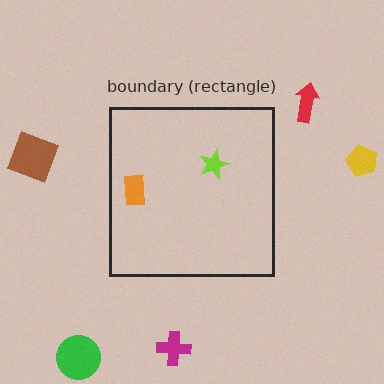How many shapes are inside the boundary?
2 inside, 5 outside.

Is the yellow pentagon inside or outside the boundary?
Outside.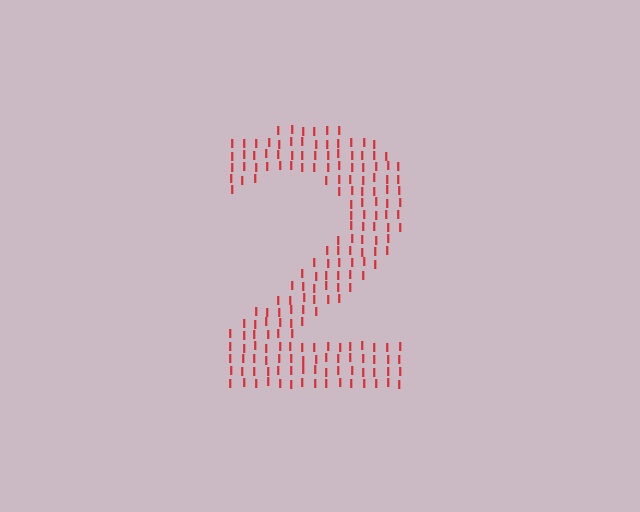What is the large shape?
The large shape is the digit 2.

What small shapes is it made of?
It is made of small letter I's.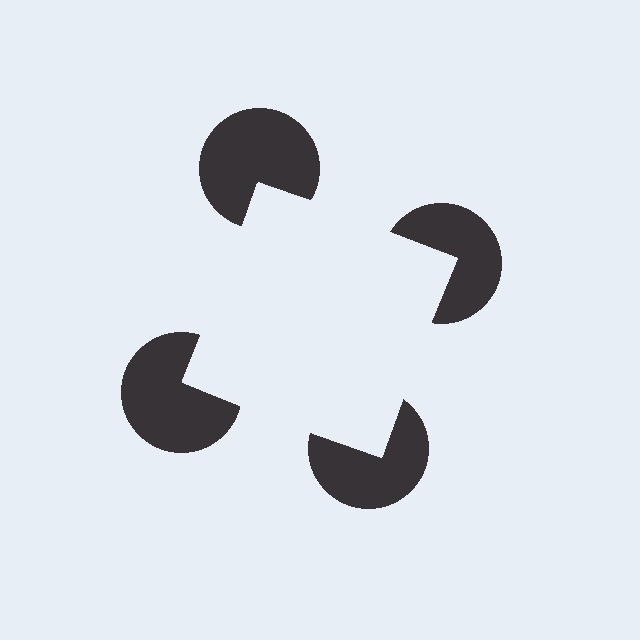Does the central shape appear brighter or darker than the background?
It typically appears slightly brighter than the background, even though no actual brightness change is drawn.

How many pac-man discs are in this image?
There are 4 — one at each vertex of the illusory square.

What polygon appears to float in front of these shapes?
An illusory square — its edges are inferred from the aligned wedge cuts in the pac-man discs, not physically drawn.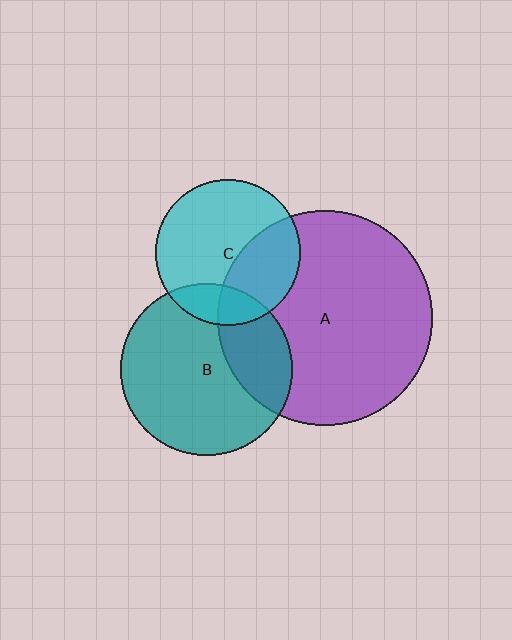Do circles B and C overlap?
Yes.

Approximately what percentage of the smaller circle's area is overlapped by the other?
Approximately 15%.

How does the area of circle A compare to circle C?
Approximately 2.2 times.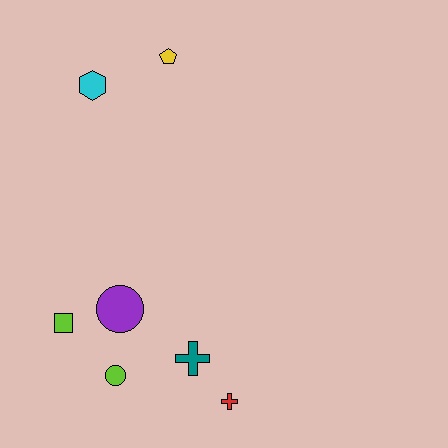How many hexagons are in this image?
There is 1 hexagon.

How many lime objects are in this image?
There are 2 lime objects.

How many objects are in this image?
There are 7 objects.